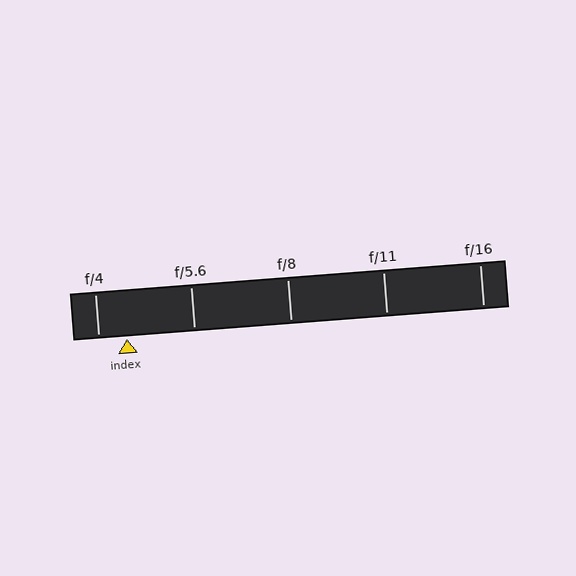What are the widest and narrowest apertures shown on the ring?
The widest aperture shown is f/4 and the narrowest is f/16.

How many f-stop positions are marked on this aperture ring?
There are 5 f-stop positions marked.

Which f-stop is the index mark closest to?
The index mark is closest to f/4.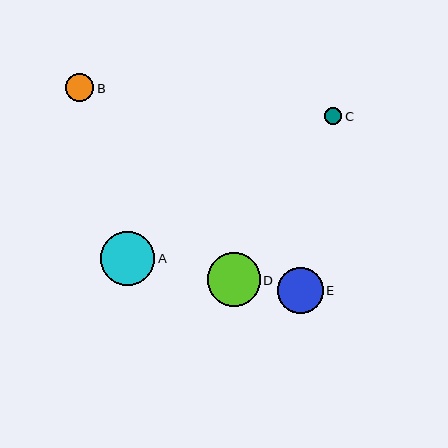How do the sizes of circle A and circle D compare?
Circle A and circle D are approximately the same size.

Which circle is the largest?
Circle A is the largest with a size of approximately 54 pixels.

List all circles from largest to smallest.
From largest to smallest: A, D, E, B, C.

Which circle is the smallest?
Circle C is the smallest with a size of approximately 17 pixels.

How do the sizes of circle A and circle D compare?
Circle A and circle D are approximately the same size.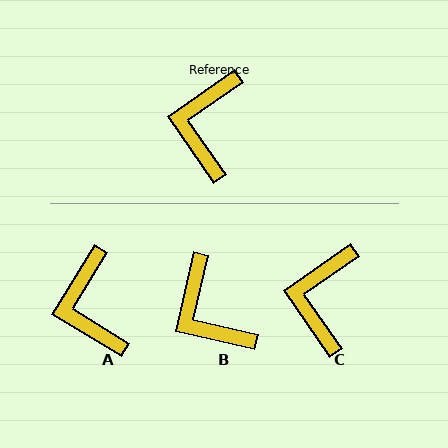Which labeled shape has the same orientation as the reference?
C.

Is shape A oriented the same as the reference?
No, it is off by about 24 degrees.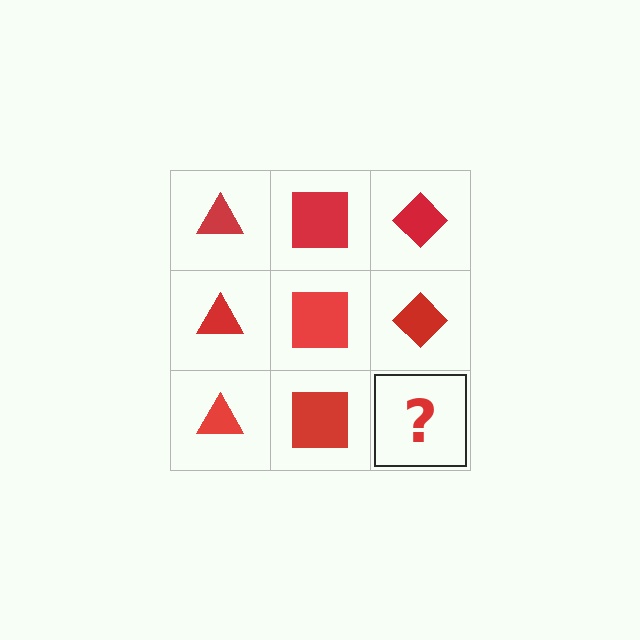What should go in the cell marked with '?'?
The missing cell should contain a red diamond.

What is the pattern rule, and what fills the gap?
The rule is that each column has a consistent shape. The gap should be filled with a red diamond.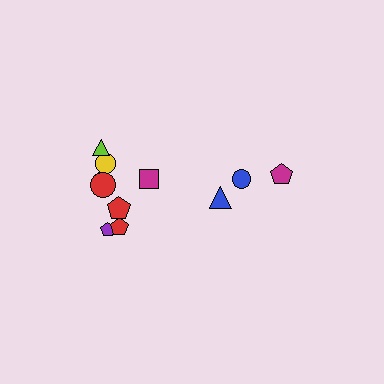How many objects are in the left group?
There are 8 objects.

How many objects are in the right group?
There are 3 objects.